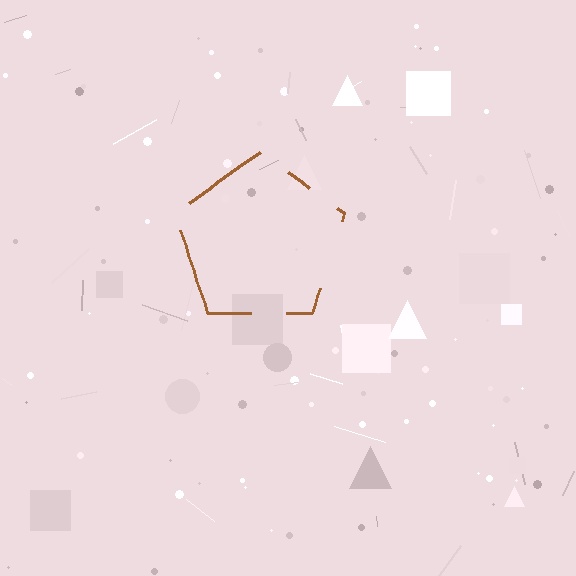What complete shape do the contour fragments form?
The contour fragments form a pentagon.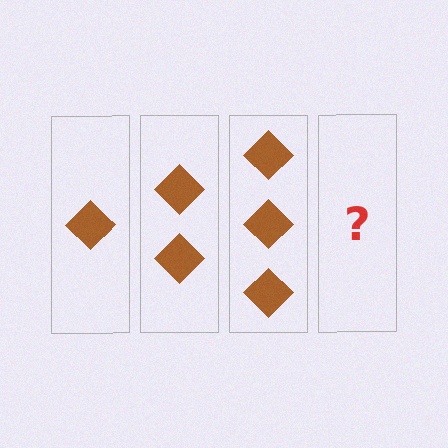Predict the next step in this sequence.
The next step is 4 diamonds.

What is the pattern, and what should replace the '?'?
The pattern is that each step adds one more diamond. The '?' should be 4 diamonds.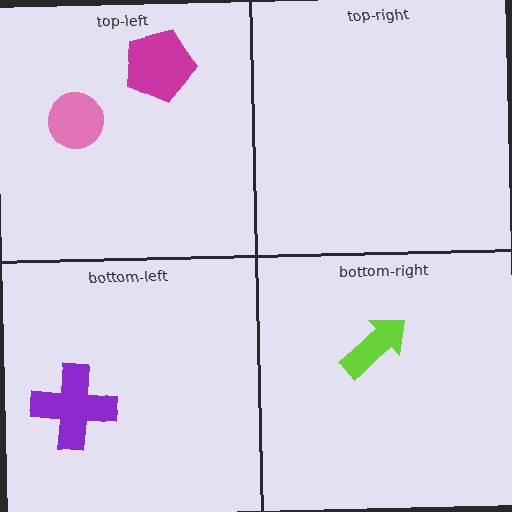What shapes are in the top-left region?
The magenta pentagon, the pink circle.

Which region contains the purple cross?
The bottom-left region.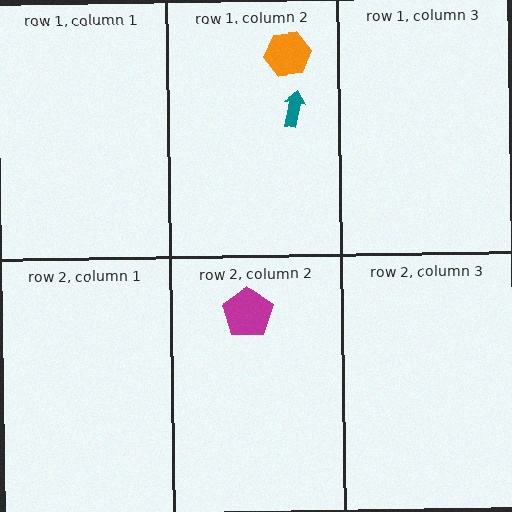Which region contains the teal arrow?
The row 1, column 2 region.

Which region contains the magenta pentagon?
The row 2, column 2 region.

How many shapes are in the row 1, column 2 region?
2.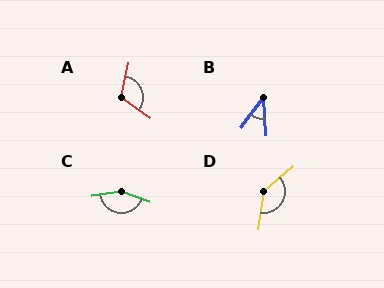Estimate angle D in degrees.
Approximately 138 degrees.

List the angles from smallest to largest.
B (40°), A (113°), D (138°), C (152°).